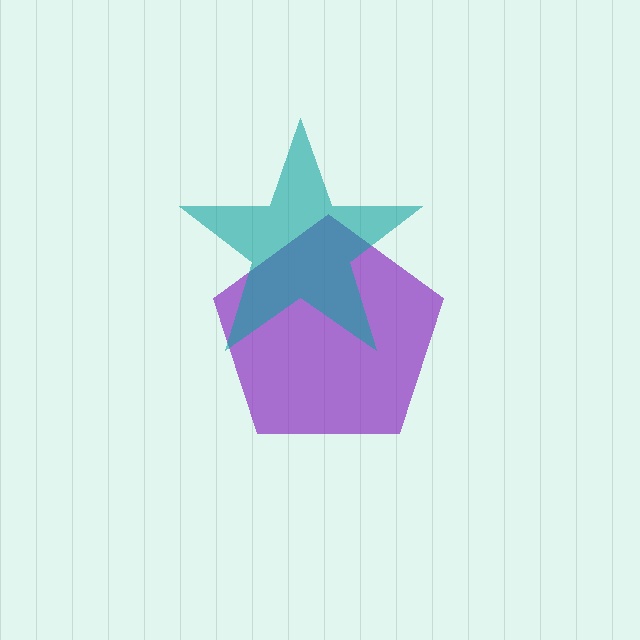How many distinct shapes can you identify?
There are 2 distinct shapes: a purple pentagon, a teal star.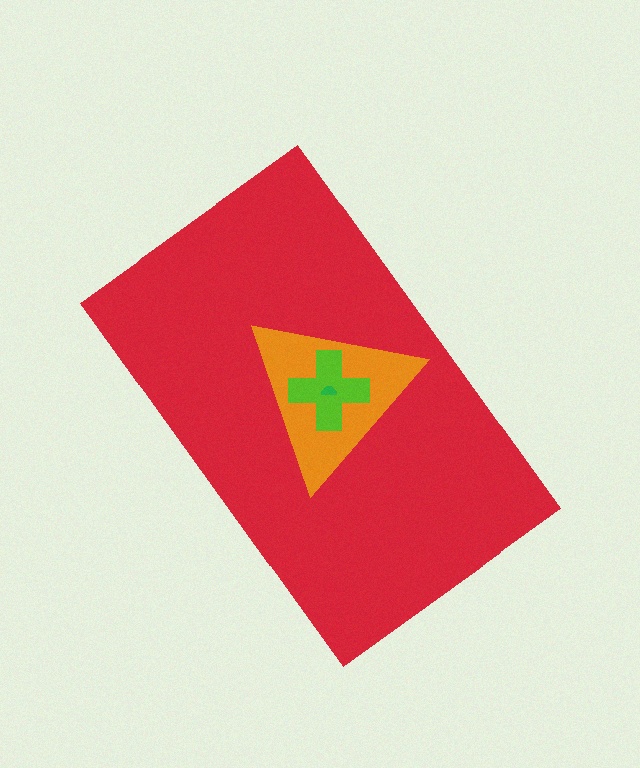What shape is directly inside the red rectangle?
The orange triangle.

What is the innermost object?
The green semicircle.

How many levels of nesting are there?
4.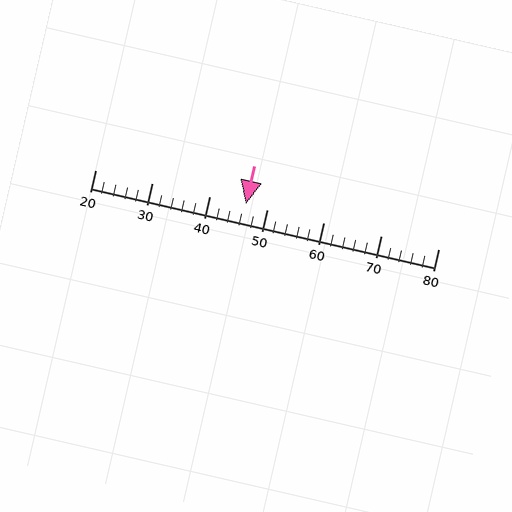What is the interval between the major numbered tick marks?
The major tick marks are spaced 10 units apart.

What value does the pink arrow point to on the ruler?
The pink arrow points to approximately 46.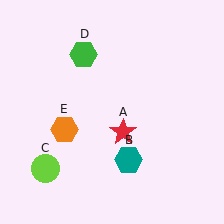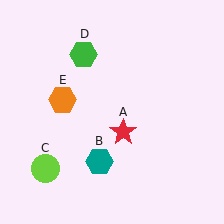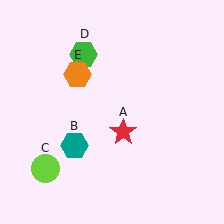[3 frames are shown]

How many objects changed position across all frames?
2 objects changed position: teal hexagon (object B), orange hexagon (object E).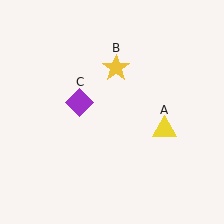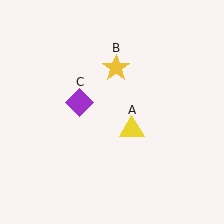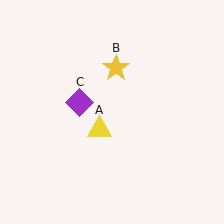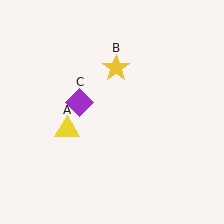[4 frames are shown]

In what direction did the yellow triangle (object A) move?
The yellow triangle (object A) moved left.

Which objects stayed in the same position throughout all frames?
Yellow star (object B) and purple diamond (object C) remained stationary.